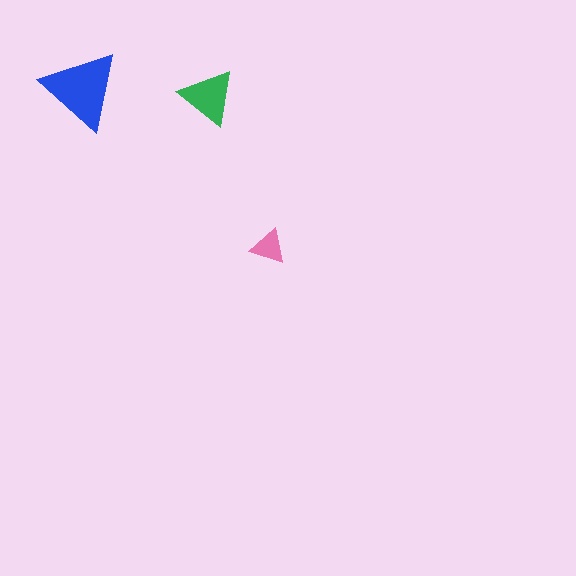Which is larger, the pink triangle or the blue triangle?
The blue one.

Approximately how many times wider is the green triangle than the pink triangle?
About 1.5 times wider.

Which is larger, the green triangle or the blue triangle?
The blue one.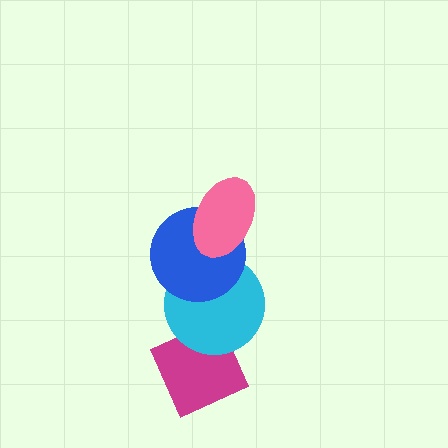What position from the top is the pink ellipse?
The pink ellipse is 1st from the top.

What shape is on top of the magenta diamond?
The cyan circle is on top of the magenta diamond.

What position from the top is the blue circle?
The blue circle is 2nd from the top.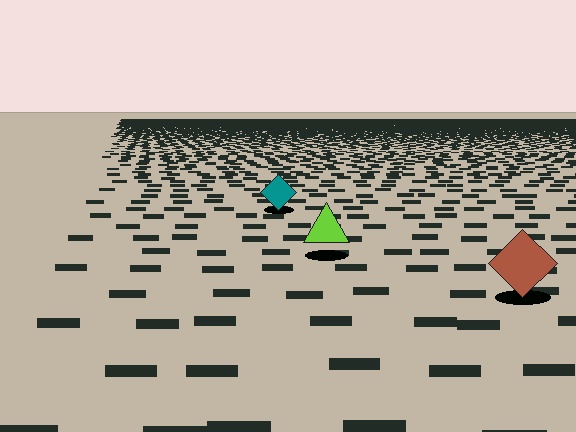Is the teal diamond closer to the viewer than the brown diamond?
No. The brown diamond is closer — you can tell from the texture gradient: the ground texture is coarser near it.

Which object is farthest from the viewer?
The teal diamond is farthest from the viewer. It appears smaller and the ground texture around it is denser.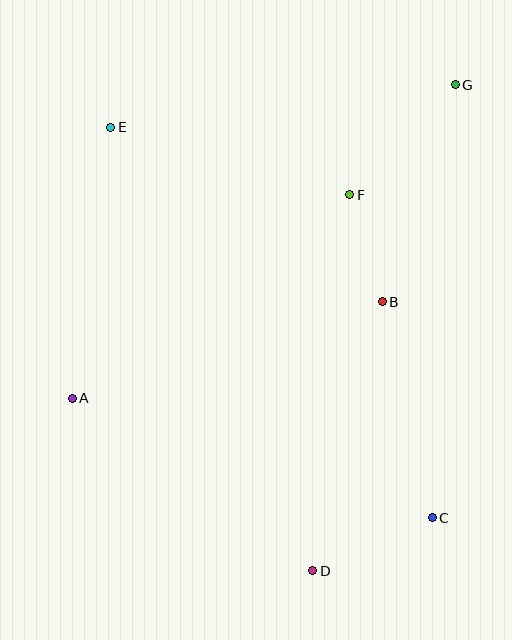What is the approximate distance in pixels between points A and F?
The distance between A and F is approximately 344 pixels.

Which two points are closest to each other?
Points B and F are closest to each other.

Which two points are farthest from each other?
Points D and G are farthest from each other.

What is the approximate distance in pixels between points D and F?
The distance between D and F is approximately 378 pixels.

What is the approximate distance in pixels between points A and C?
The distance between A and C is approximately 379 pixels.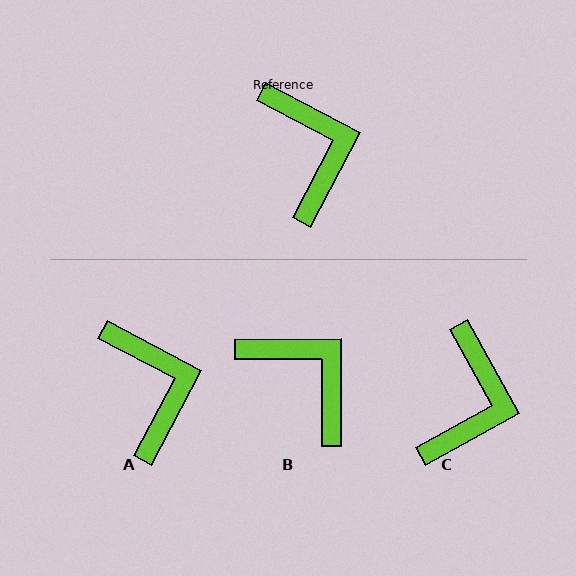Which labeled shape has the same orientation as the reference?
A.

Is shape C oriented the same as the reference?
No, it is off by about 33 degrees.